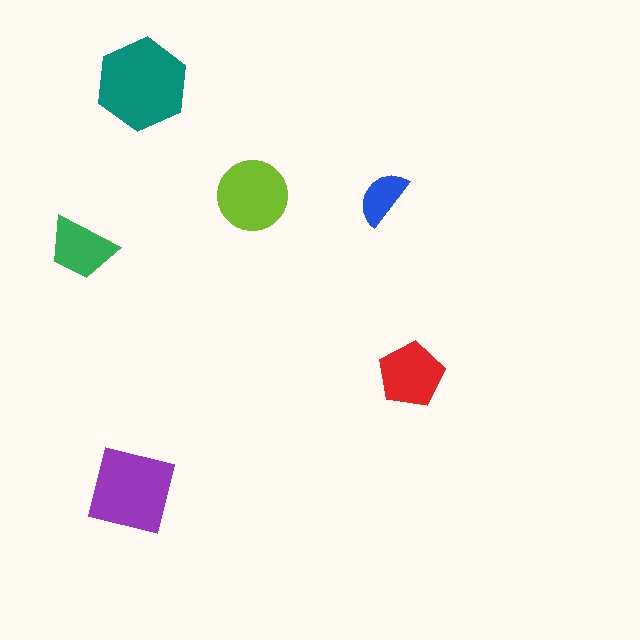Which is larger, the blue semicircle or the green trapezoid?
The green trapezoid.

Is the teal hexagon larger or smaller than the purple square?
Larger.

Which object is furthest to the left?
The green trapezoid is leftmost.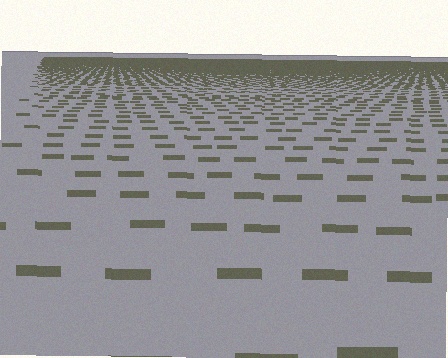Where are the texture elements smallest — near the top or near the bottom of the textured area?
Near the top.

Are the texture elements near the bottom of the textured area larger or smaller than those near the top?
Larger. Near the bottom, elements are closer to the viewer and appear at a bigger on-screen size.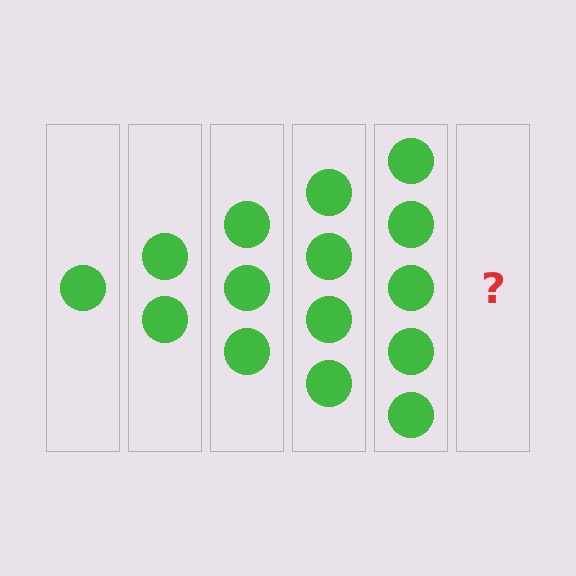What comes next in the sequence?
The next element should be 6 circles.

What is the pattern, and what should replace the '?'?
The pattern is that each step adds one more circle. The '?' should be 6 circles.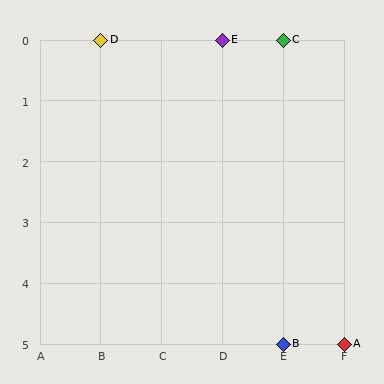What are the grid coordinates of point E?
Point E is at grid coordinates (D, 0).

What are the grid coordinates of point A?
Point A is at grid coordinates (F, 5).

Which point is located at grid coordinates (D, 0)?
Point E is at (D, 0).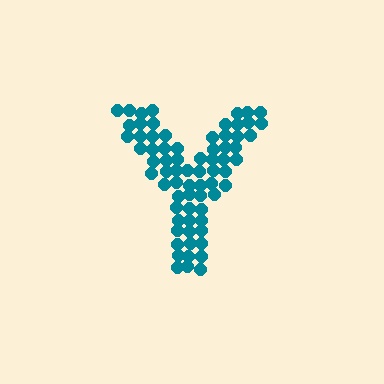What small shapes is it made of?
It is made of small circles.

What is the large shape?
The large shape is the letter Y.